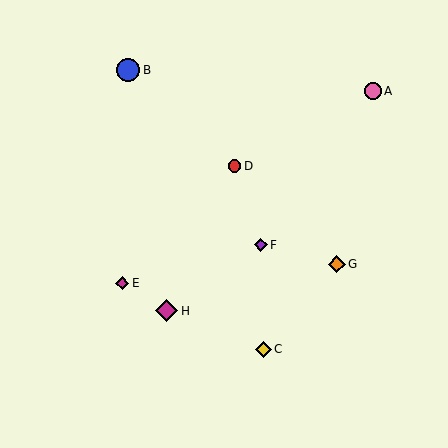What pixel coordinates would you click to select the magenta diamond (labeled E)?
Click at (122, 283) to select the magenta diamond E.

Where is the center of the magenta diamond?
The center of the magenta diamond is at (122, 283).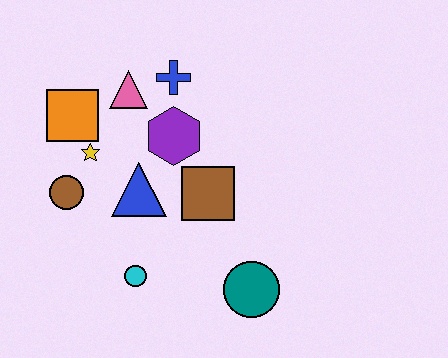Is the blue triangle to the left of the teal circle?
Yes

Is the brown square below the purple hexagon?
Yes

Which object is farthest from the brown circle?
The teal circle is farthest from the brown circle.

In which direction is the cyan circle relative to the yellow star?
The cyan circle is below the yellow star.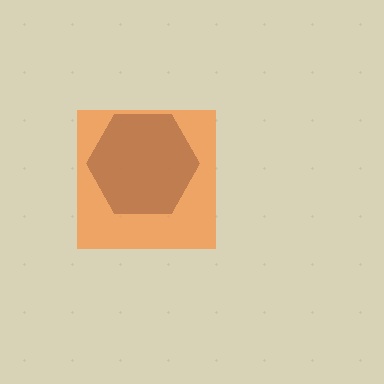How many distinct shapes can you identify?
There are 2 distinct shapes: an orange square, a brown hexagon.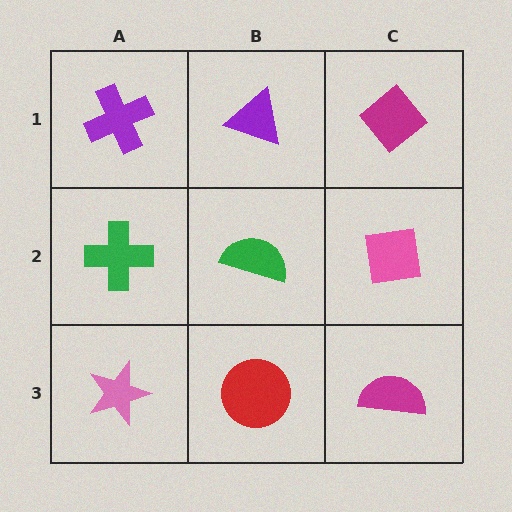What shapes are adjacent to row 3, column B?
A green semicircle (row 2, column B), a pink star (row 3, column A), a magenta semicircle (row 3, column C).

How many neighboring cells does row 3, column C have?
2.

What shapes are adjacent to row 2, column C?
A magenta diamond (row 1, column C), a magenta semicircle (row 3, column C), a green semicircle (row 2, column B).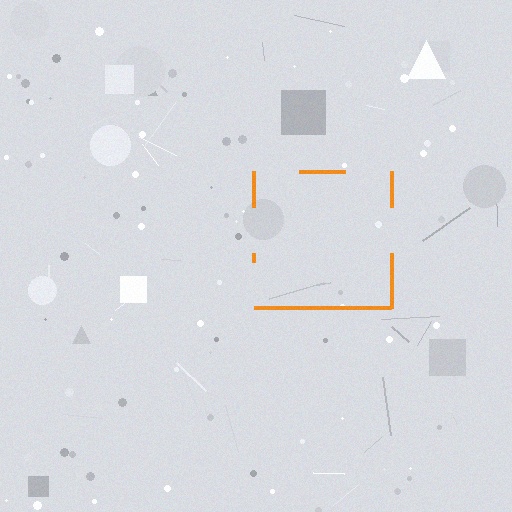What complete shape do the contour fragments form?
The contour fragments form a square.